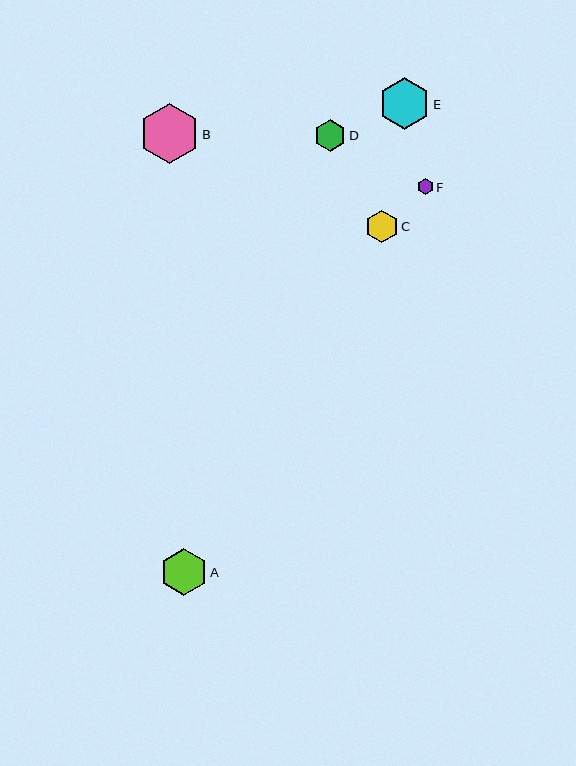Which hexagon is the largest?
Hexagon B is the largest with a size of approximately 60 pixels.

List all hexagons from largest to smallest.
From largest to smallest: B, E, A, C, D, F.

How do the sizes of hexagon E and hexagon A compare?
Hexagon E and hexagon A are approximately the same size.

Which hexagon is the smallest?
Hexagon F is the smallest with a size of approximately 16 pixels.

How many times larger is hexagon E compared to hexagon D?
Hexagon E is approximately 1.6 times the size of hexagon D.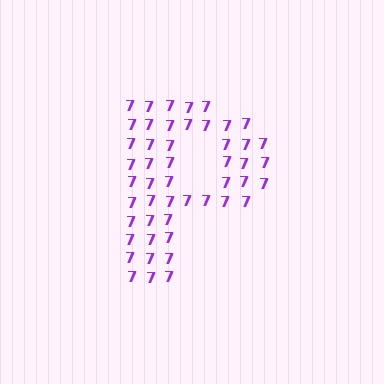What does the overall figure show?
The overall figure shows the letter P.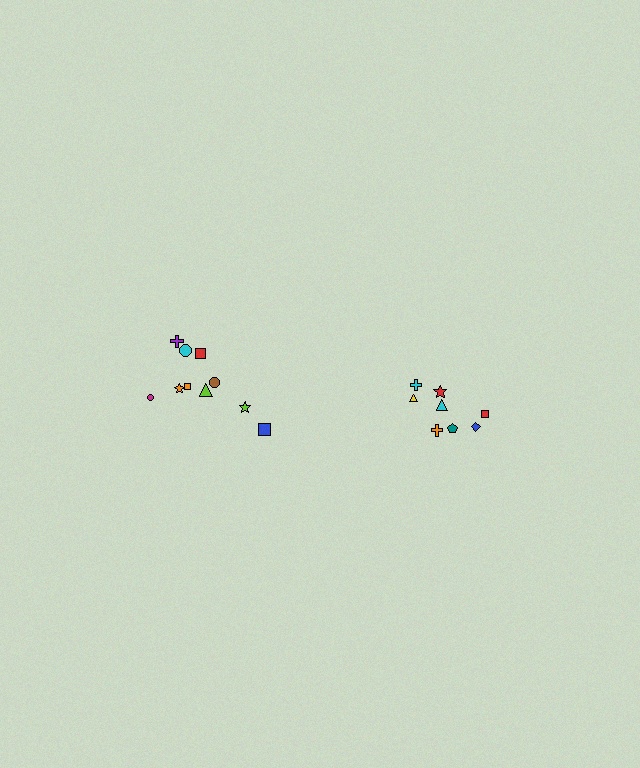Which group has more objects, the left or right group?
The left group.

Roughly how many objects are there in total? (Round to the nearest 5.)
Roughly 20 objects in total.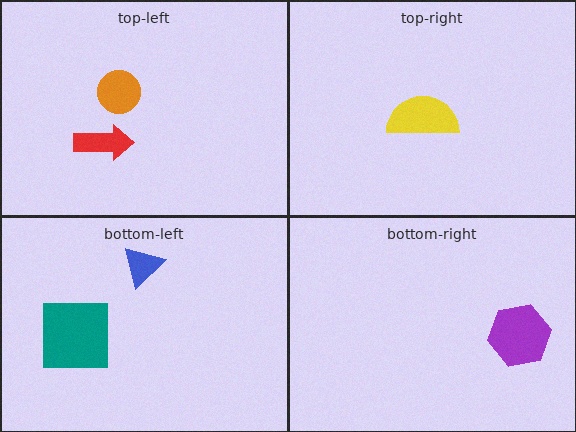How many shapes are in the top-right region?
1.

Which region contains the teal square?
The bottom-left region.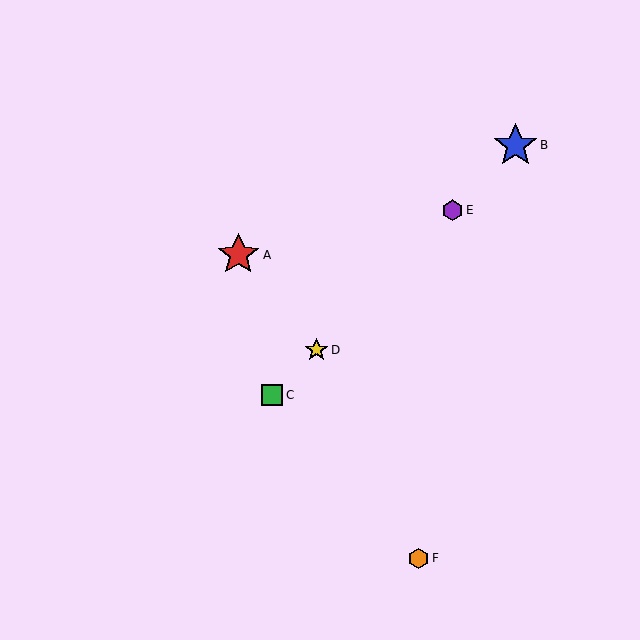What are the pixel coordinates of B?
Object B is at (515, 145).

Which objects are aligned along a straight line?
Objects B, C, D, E are aligned along a straight line.